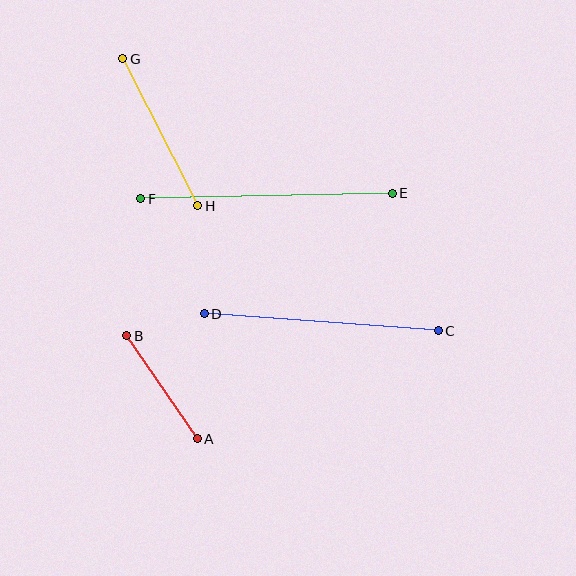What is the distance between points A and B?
The distance is approximately 125 pixels.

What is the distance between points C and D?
The distance is approximately 234 pixels.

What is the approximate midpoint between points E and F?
The midpoint is at approximately (266, 196) pixels.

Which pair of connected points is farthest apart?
Points E and F are farthest apart.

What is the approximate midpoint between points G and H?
The midpoint is at approximately (160, 132) pixels.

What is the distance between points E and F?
The distance is approximately 252 pixels.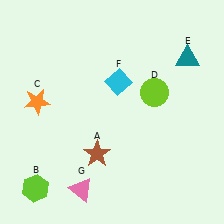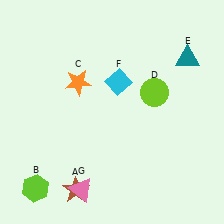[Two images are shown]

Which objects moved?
The objects that moved are: the brown star (A), the orange star (C).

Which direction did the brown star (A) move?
The brown star (A) moved down.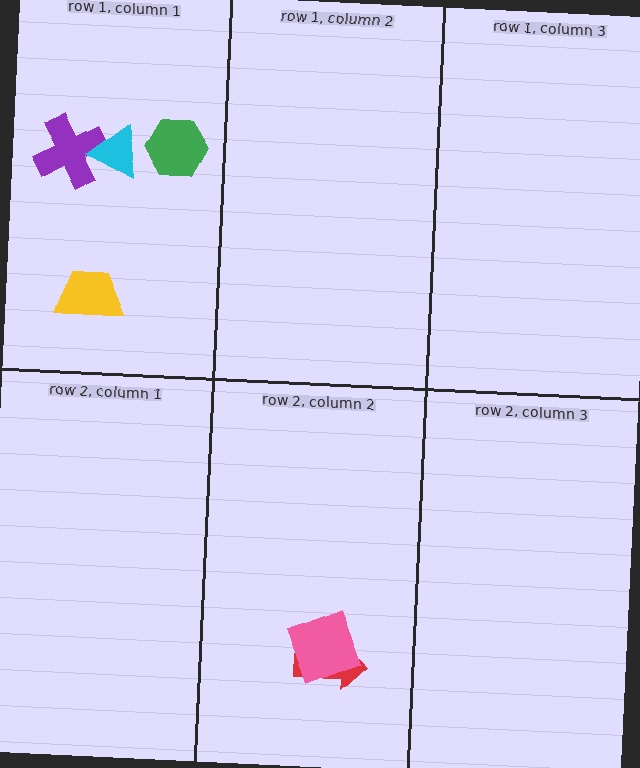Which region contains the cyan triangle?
The row 1, column 1 region.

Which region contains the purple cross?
The row 1, column 1 region.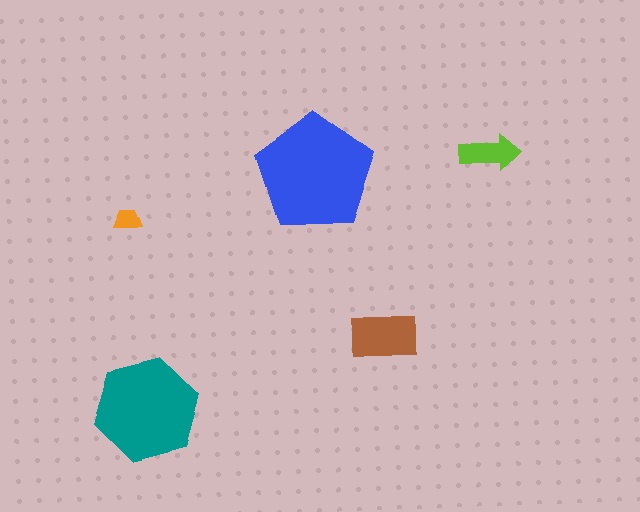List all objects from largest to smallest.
The blue pentagon, the teal hexagon, the brown rectangle, the lime arrow, the orange trapezoid.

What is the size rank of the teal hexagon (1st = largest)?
2nd.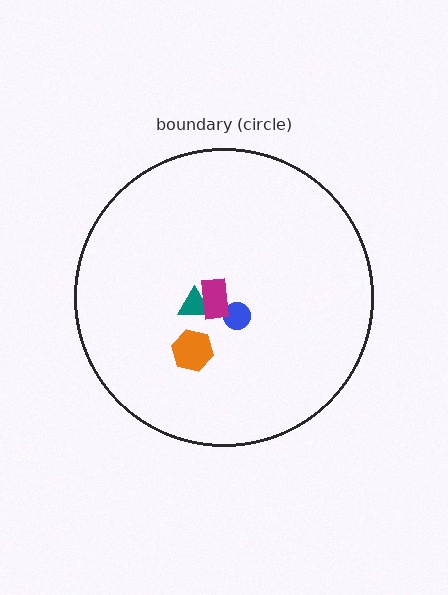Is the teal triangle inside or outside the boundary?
Inside.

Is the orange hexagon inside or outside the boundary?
Inside.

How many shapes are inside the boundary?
4 inside, 0 outside.